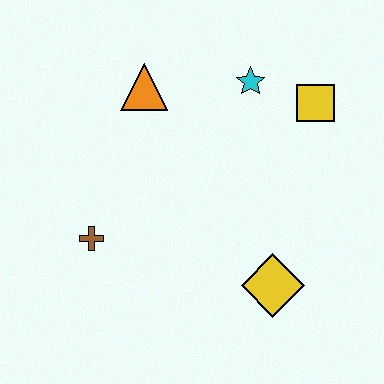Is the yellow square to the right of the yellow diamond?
Yes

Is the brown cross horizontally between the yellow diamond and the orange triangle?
No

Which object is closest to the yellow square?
The cyan star is closest to the yellow square.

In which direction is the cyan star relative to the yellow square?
The cyan star is to the left of the yellow square.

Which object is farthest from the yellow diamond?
The orange triangle is farthest from the yellow diamond.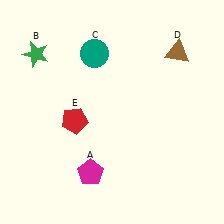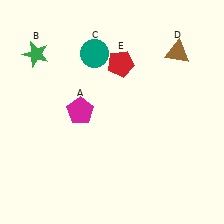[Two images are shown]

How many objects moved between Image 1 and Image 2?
2 objects moved between the two images.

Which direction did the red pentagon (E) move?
The red pentagon (E) moved up.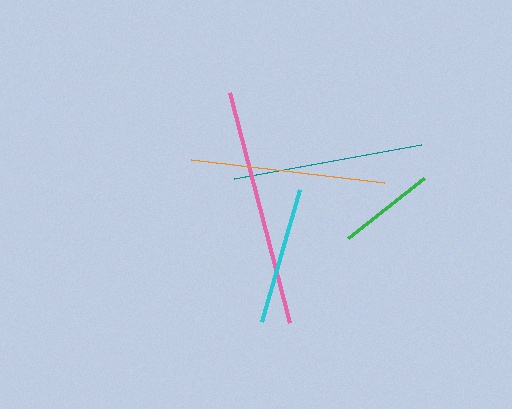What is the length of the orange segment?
The orange segment is approximately 195 pixels long.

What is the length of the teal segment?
The teal segment is approximately 191 pixels long.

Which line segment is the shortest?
The green line is the shortest at approximately 97 pixels.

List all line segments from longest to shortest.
From longest to shortest: pink, orange, teal, cyan, green.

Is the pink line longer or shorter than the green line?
The pink line is longer than the green line.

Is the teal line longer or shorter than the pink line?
The pink line is longer than the teal line.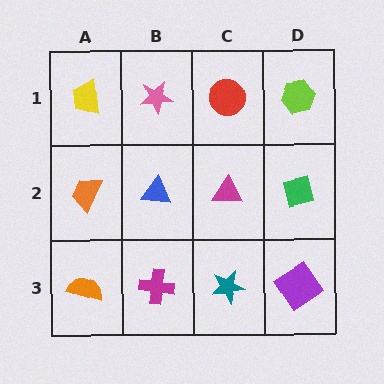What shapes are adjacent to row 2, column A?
A yellow trapezoid (row 1, column A), an orange semicircle (row 3, column A), a blue triangle (row 2, column B).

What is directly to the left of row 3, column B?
An orange semicircle.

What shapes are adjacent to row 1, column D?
A green square (row 2, column D), a red circle (row 1, column C).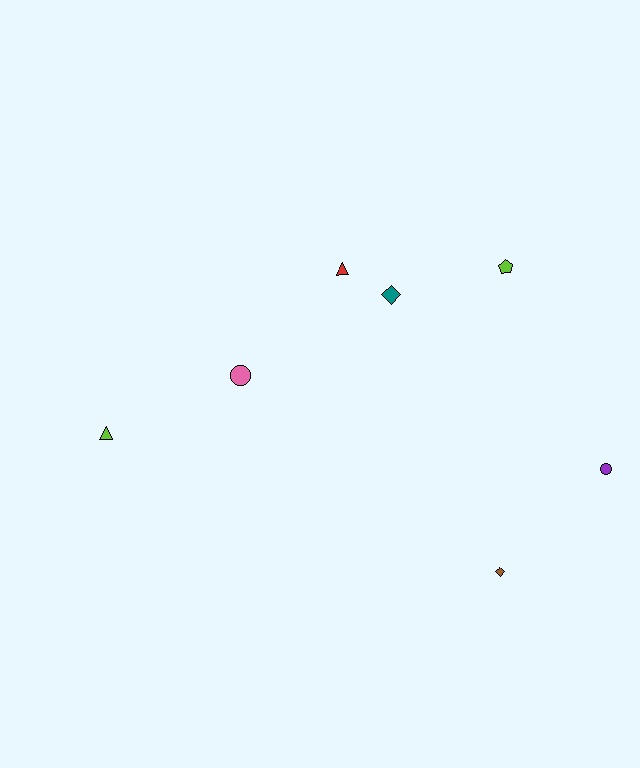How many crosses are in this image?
There are no crosses.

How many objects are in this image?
There are 7 objects.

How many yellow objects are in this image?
There are no yellow objects.